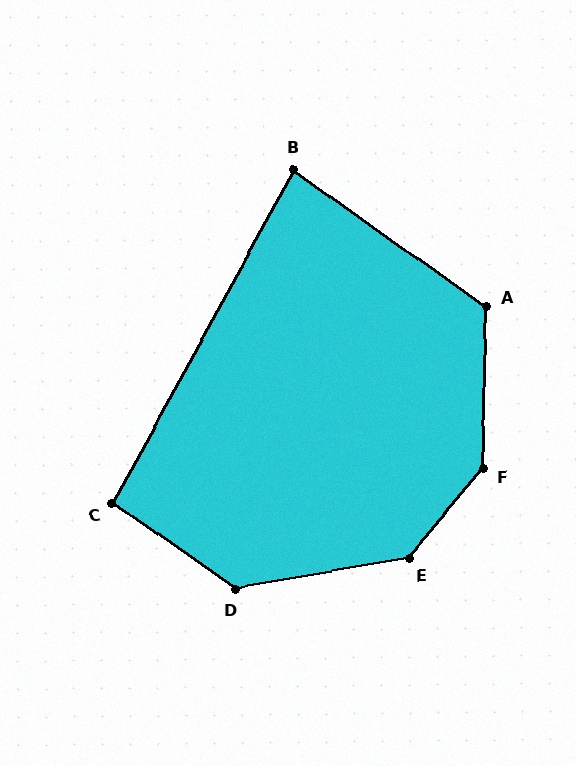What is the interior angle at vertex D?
Approximately 135 degrees (obtuse).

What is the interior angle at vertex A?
Approximately 124 degrees (obtuse).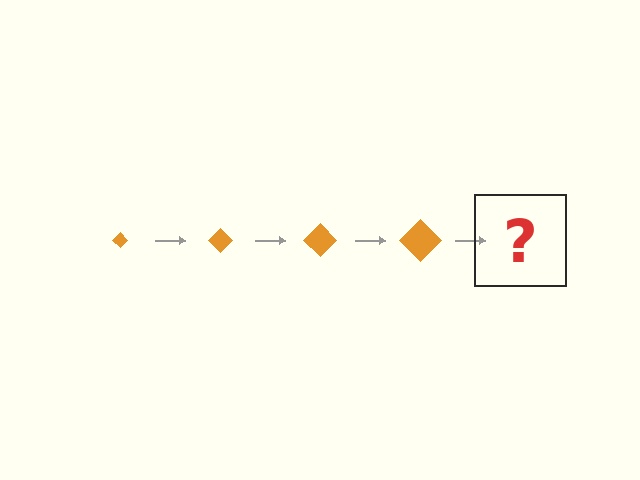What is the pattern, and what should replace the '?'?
The pattern is that the diamond gets progressively larger each step. The '?' should be an orange diamond, larger than the previous one.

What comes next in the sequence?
The next element should be an orange diamond, larger than the previous one.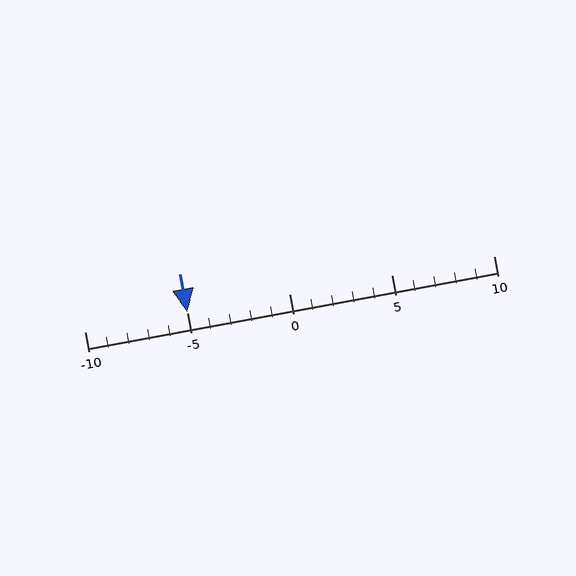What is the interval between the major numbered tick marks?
The major tick marks are spaced 5 units apart.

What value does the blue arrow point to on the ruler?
The blue arrow points to approximately -5.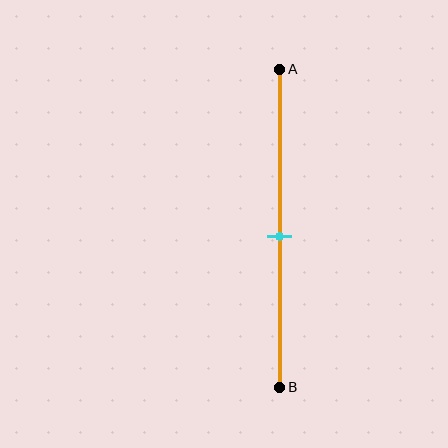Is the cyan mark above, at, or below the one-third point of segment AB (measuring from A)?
The cyan mark is below the one-third point of segment AB.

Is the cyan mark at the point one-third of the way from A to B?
No, the mark is at about 55% from A, not at the 33% one-third point.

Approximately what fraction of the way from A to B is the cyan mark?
The cyan mark is approximately 55% of the way from A to B.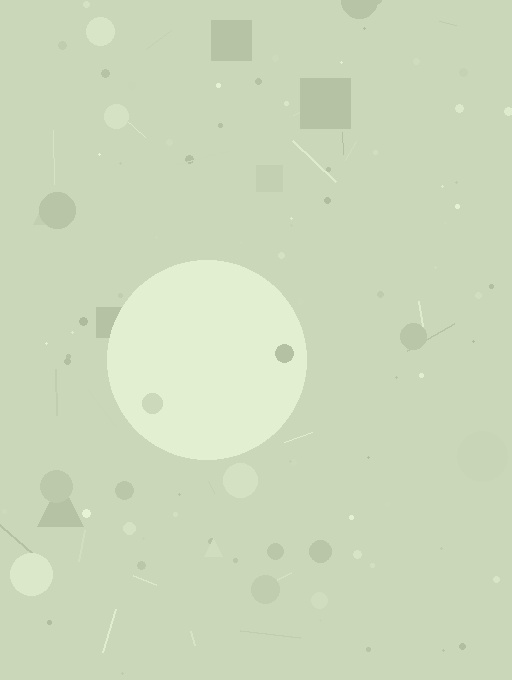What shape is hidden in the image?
A circle is hidden in the image.